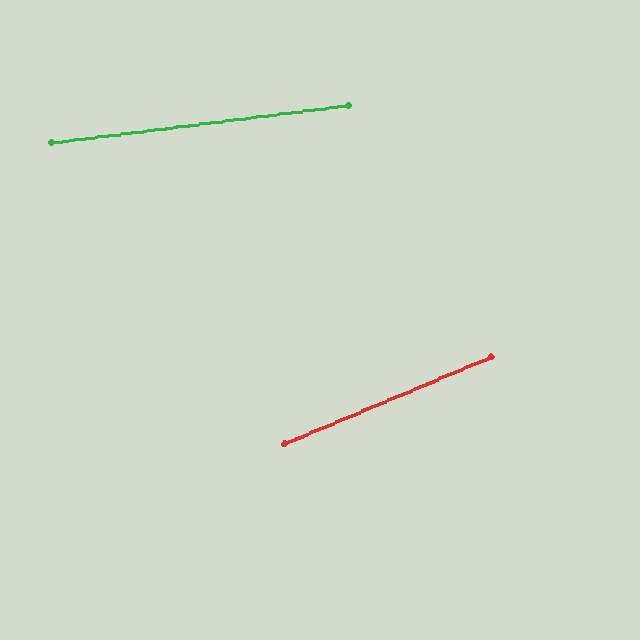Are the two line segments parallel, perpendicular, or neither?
Neither parallel nor perpendicular — they differ by about 16°.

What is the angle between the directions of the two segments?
Approximately 16 degrees.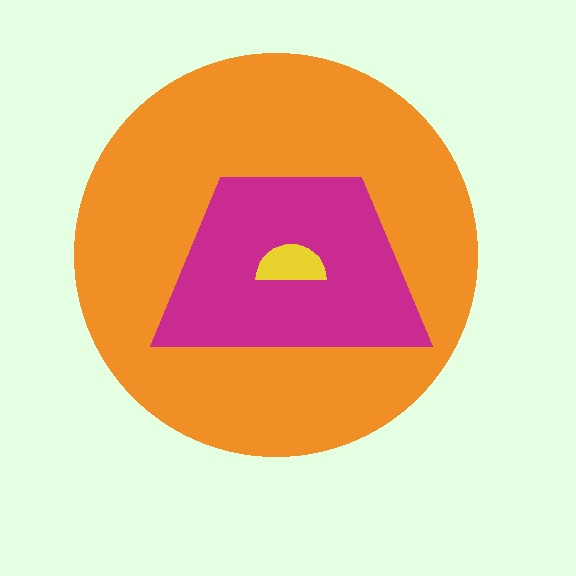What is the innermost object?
The yellow semicircle.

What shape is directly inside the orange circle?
The magenta trapezoid.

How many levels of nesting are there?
3.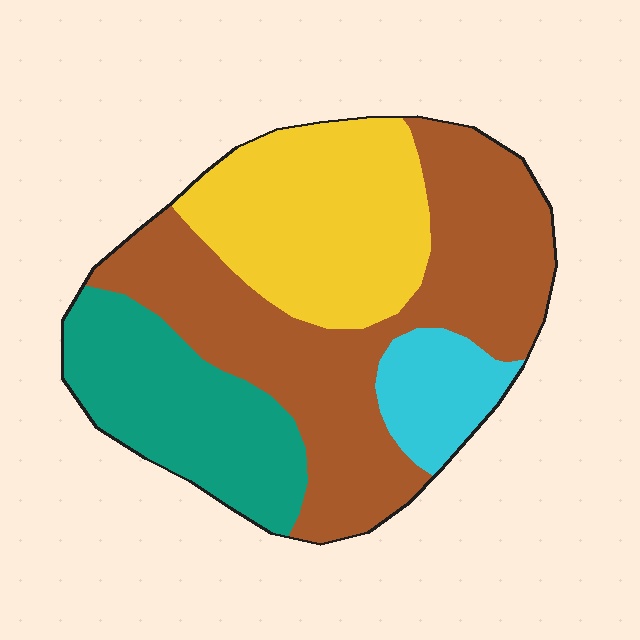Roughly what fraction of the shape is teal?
Teal takes up about one fifth (1/5) of the shape.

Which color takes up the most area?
Brown, at roughly 45%.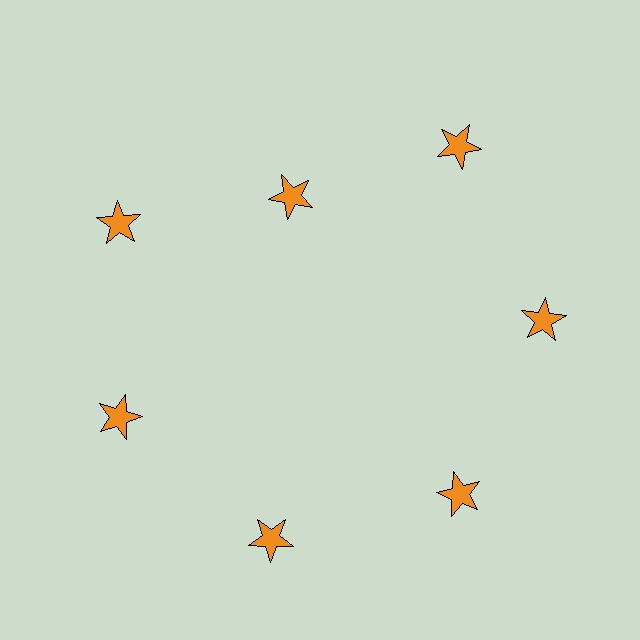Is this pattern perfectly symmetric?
No. The 7 orange stars are arranged in a ring, but one element near the 12 o'clock position is pulled inward toward the center, breaking the 7-fold rotational symmetry.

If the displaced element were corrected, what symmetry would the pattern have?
It would have 7-fold rotational symmetry — the pattern would map onto itself every 51 degrees.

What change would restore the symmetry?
The symmetry would be restored by moving it outward, back onto the ring so that all 7 stars sit at equal angles and equal distance from the center.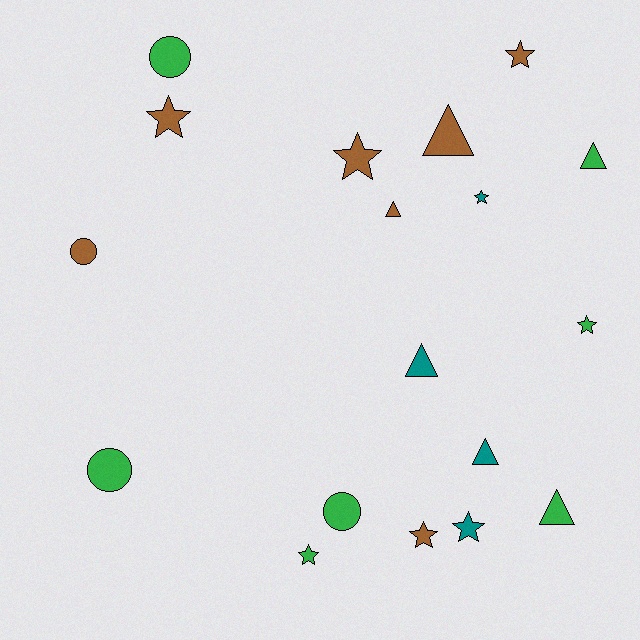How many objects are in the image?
There are 18 objects.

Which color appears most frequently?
Green, with 7 objects.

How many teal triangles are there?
There are 2 teal triangles.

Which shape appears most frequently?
Star, with 8 objects.